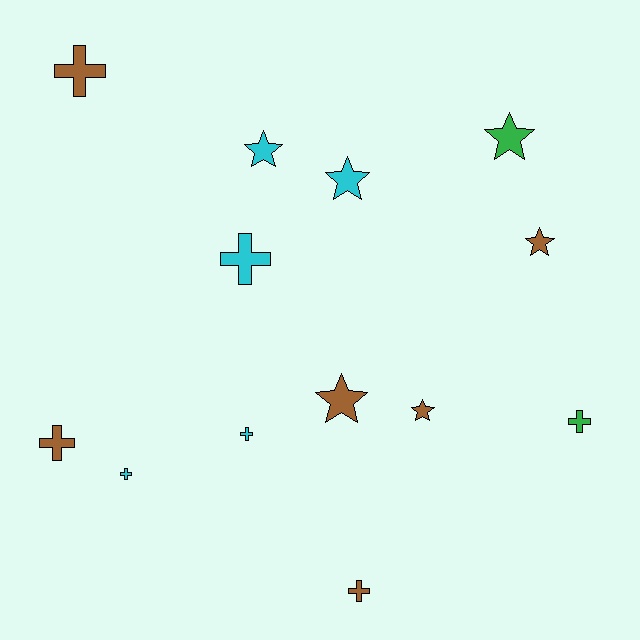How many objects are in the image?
There are 13 objects.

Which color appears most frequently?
Brown, with 6 objects.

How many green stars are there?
There is 1 green star.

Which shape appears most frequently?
Cross, with 7 objects.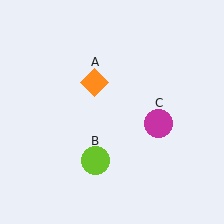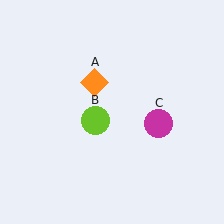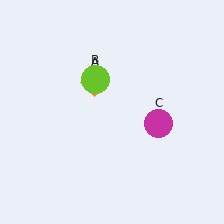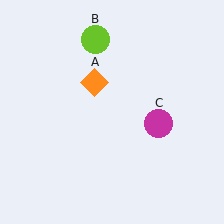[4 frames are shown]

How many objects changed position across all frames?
1 object changed position: lime circle (object B).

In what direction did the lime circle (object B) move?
The lime circle (object B) moved up.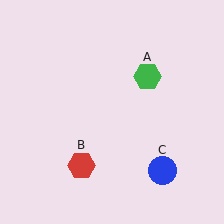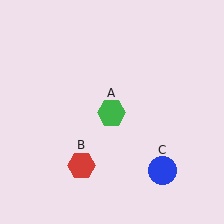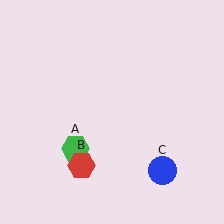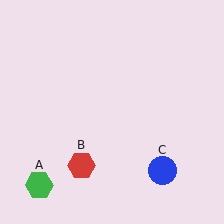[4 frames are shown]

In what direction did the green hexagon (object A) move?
The green hexagon (object A) moved down and to the left.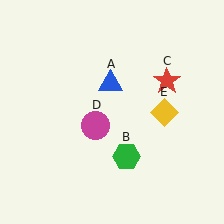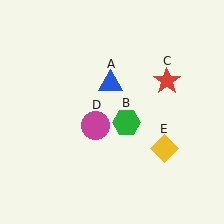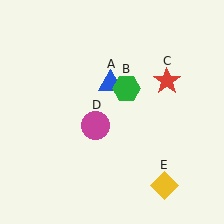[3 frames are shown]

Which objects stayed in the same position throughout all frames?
Blue triangle (object A) and red star (object C) and magenta circle (object D) remained stationary.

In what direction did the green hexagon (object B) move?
The green hexagon (object B) moved up.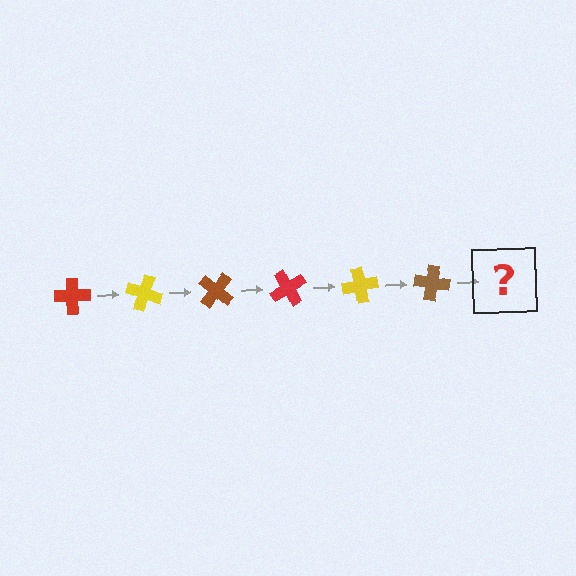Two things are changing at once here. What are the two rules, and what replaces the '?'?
The two rules are that it rotates 20 degrees each step and the color cycles through red, yellow, and brown. The '?' should be a red cross, rotated 120 degrees from the start.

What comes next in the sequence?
The next element should be a red cross, rotated 120 degrees from the start.